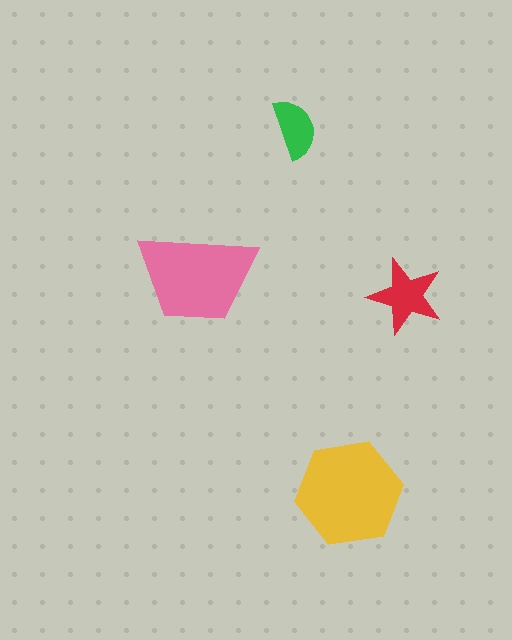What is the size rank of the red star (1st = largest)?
3rd.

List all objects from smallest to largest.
The green semicircle, the red star, the pink trapezoid, the yellow hexagon.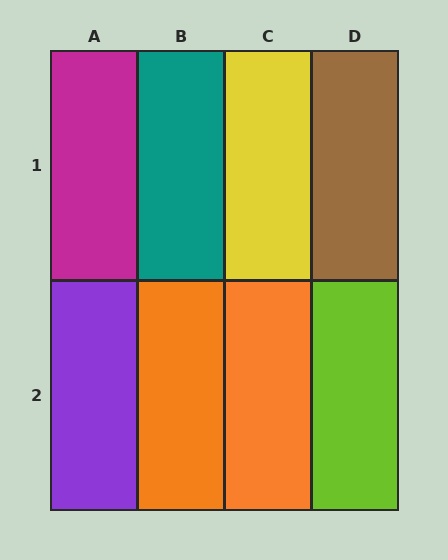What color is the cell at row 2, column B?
Orange.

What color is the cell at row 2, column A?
Purple.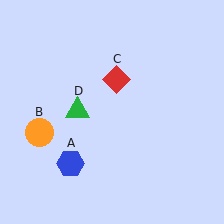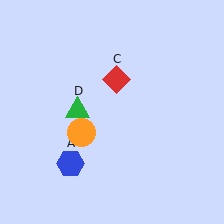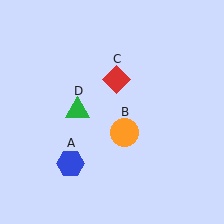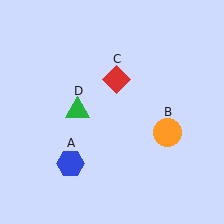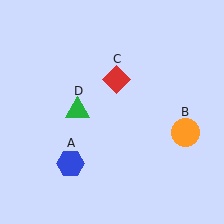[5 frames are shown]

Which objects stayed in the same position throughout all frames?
Blue hexagon (object A) and red diamond (object C) and green triangle (object D) remained stationary.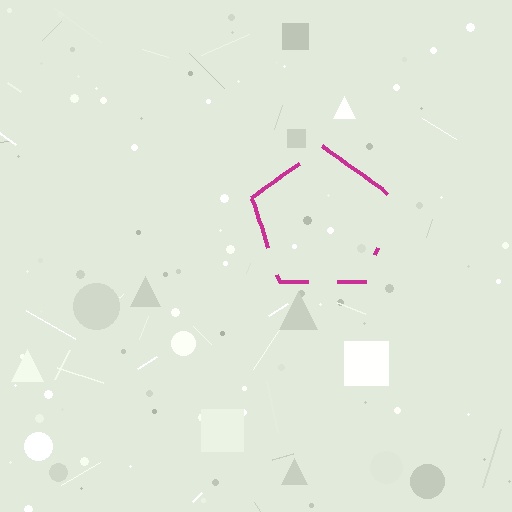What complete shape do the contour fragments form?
The contour fragments form a pentagon.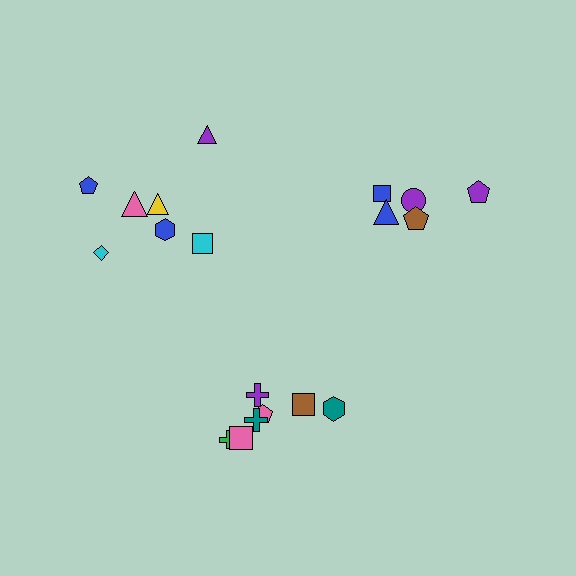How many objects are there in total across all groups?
There are 19 objects.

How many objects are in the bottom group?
There are 7 objects.